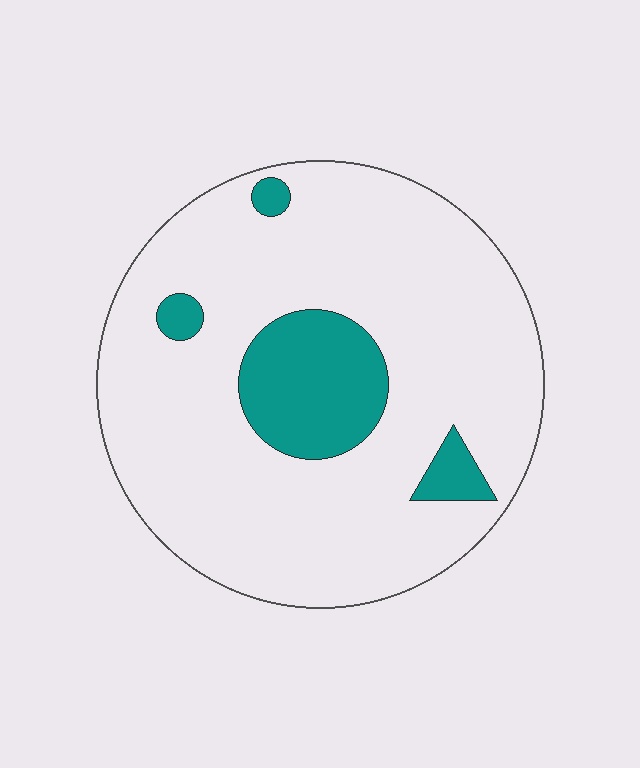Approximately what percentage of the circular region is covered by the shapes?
Approximately 15%.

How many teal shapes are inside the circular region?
4.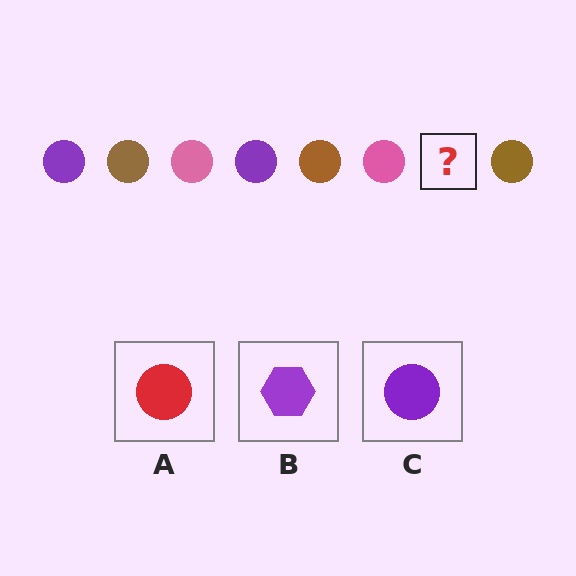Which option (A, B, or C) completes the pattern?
C.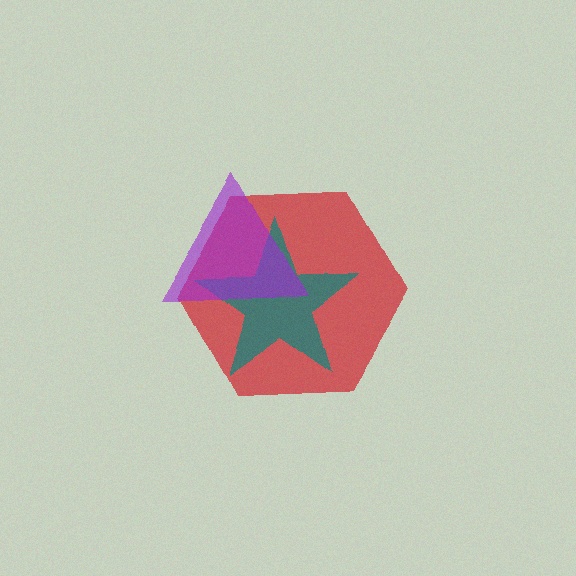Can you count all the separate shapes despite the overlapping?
Yes, there are 3 separate shapes.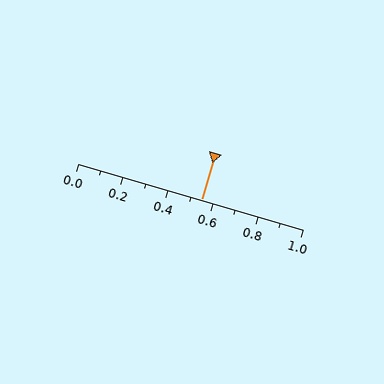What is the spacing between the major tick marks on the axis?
The major ticks are spaced 0.2 apart.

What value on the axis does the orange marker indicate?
The marker indicates approximately 0.55.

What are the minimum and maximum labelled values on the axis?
The axis runs from 0.0 to 1.0.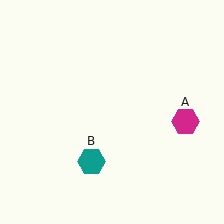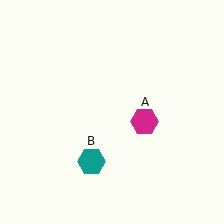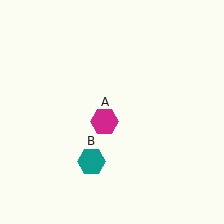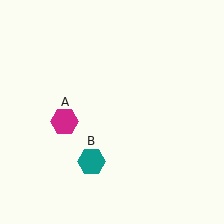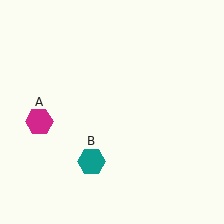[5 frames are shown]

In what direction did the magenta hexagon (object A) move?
The magenta hexagon (object A) moved left.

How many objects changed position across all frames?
1 object changed position: magenta hexagon (object A).